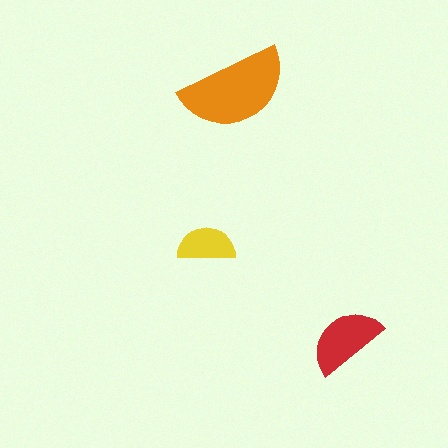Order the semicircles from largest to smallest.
the orange one, the red one, the yellow one.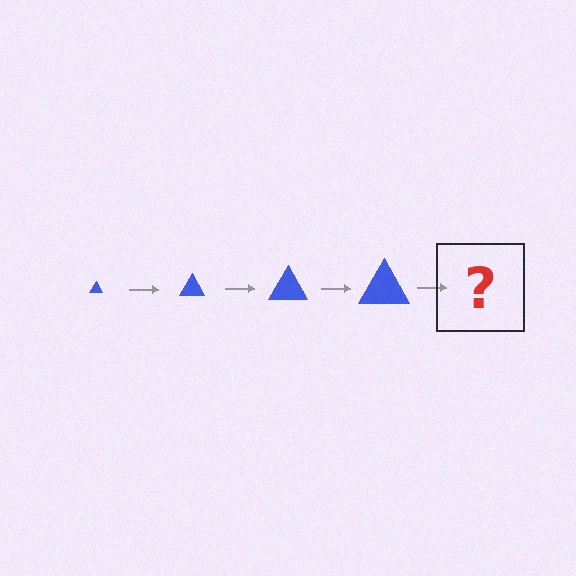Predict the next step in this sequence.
The next step is a blue triangle, larger than the previous one.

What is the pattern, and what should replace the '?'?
The pattern is that the triangle gets progressively larger each step. The '?' should be a blue triangle, larger than the previous one.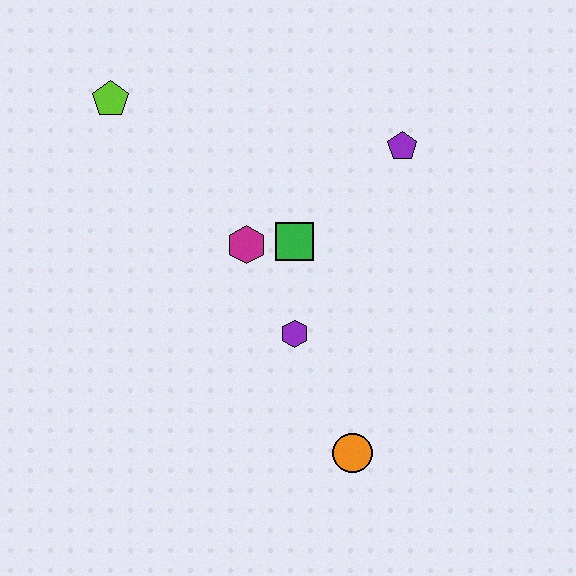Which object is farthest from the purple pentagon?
The orange circle is farthest from the purple pentagon.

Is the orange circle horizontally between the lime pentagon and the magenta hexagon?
No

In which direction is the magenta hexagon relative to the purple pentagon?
The magenta hexagon is to the left of the purple pentagon.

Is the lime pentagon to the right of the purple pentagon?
No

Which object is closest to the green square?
The magenta hexagon is closest to the green square.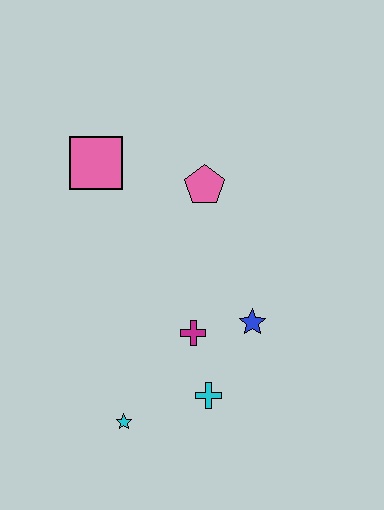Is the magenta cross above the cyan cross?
Yes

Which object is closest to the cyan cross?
The magenta cross is closest to the cyan cross.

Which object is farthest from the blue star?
The pink square is farthest from the blue star.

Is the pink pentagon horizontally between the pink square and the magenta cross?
No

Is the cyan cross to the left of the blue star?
Yes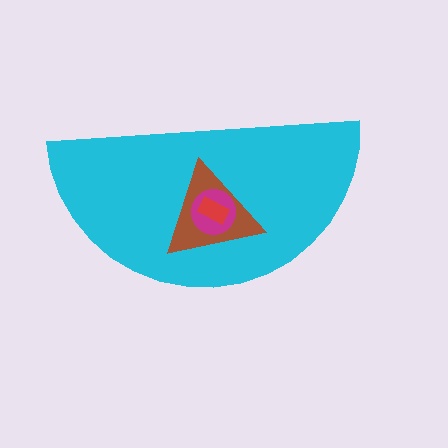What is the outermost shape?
The cyan semicircle.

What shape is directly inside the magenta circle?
The red rectangle.